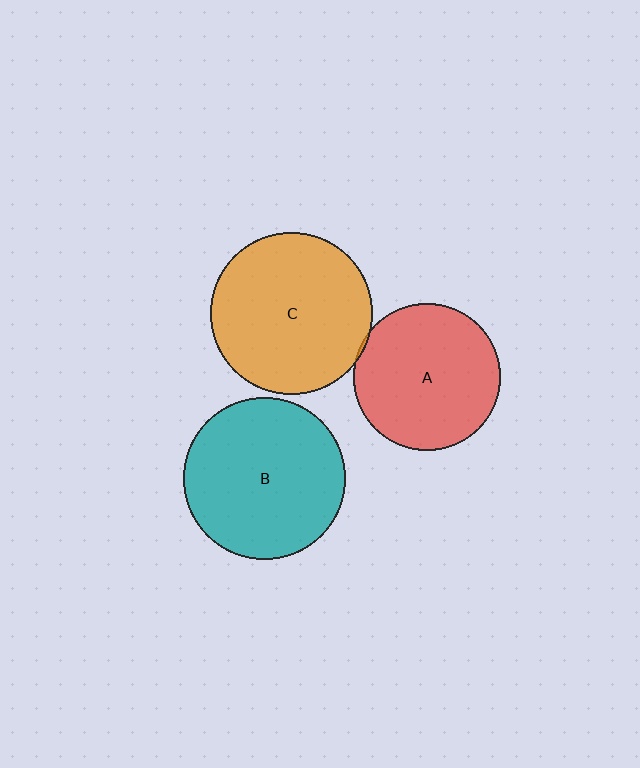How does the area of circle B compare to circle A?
Approximately 1.2 times.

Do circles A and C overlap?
Yes.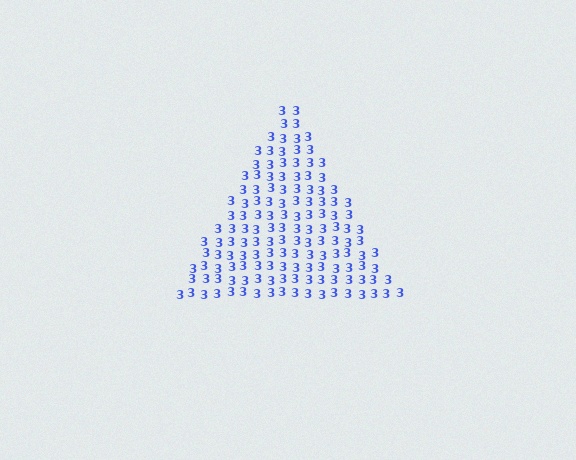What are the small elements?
The small elements are digit 3's.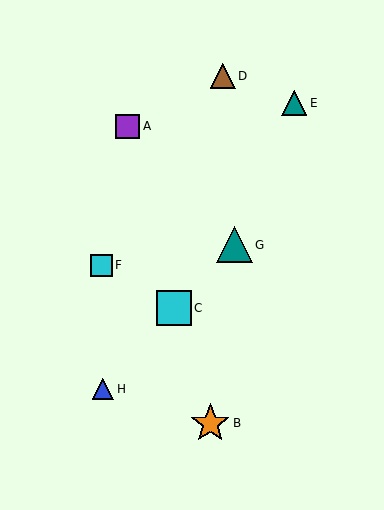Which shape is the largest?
The orange star (labeled B) is the largest.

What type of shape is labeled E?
Shape E is a teal triangle.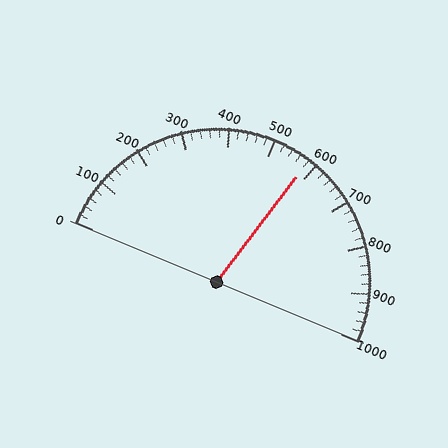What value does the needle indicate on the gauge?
The needle indicates approximately 580.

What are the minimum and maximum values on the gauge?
The gauge ranges from 0 to 1000.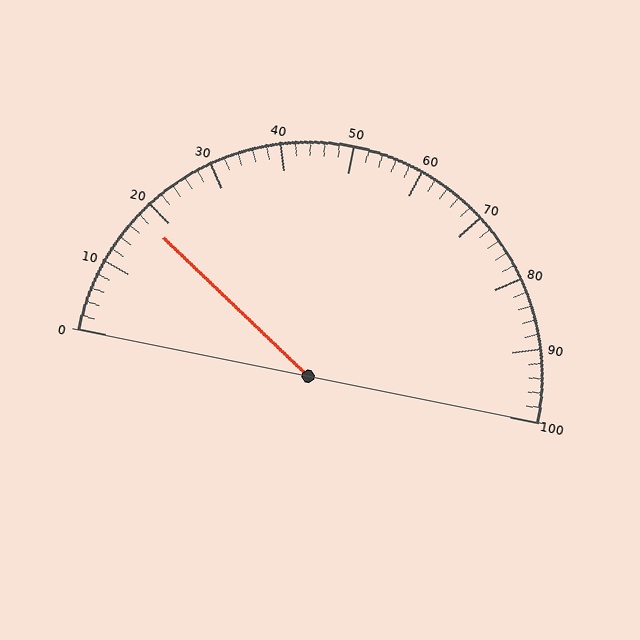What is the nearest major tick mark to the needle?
The nearest major tick mark is 20.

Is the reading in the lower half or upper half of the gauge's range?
The reading is in the lower half of the range (0 to 100).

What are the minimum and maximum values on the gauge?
The gauge ranges from 0 to 100.